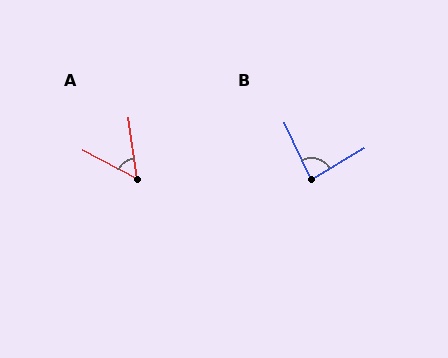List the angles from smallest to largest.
A (55°), B (84°).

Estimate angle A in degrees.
Approximately 55 degrees.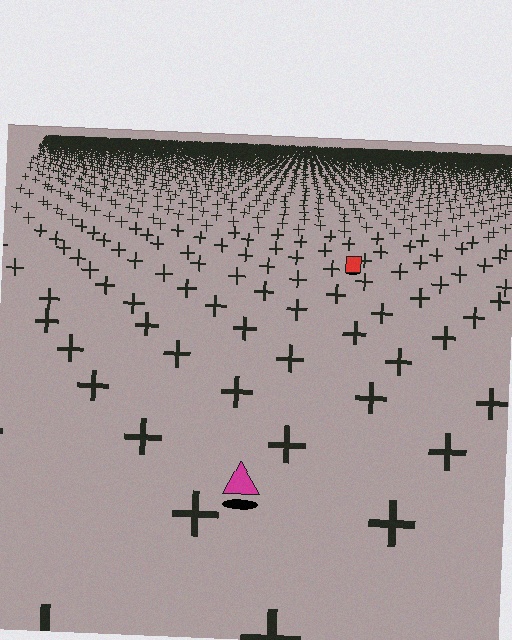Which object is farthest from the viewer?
The red square is farthest from the viewer. It appears smaller and the ground texture around it is denser.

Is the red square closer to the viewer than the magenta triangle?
No. The magenta triangle is closer — you can tell from the texture gradient: the ground texture is coarser near it.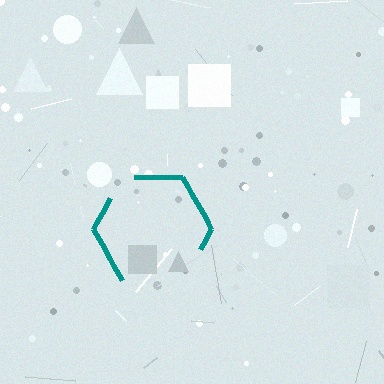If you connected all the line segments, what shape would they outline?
They would outline a hexagon.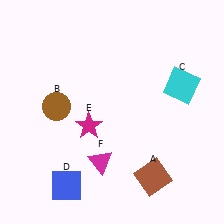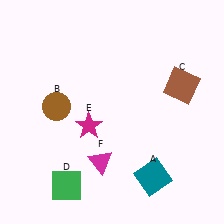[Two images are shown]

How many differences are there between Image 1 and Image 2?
There are 3 differences between the two images.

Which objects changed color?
A changed from brown to teal. C changed from cyan to brown. D changed from blue to green.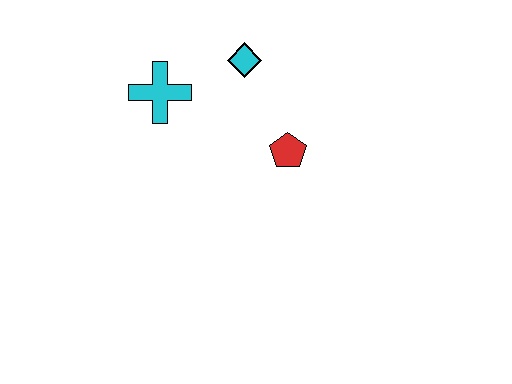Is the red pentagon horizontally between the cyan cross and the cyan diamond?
No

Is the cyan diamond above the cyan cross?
Yes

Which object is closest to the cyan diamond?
The cyan cross is closest to the cyan diamond.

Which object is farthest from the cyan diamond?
The red pentagon is farthest from the cyan diamond.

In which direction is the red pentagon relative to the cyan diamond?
The red pentagon is below the cyan diamond.